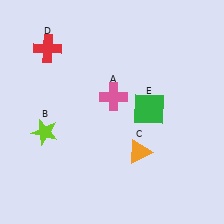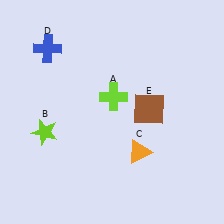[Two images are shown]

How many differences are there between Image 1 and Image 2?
There are 3 differences between the two images.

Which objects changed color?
A changed from pink to lime. D changed from red to blue. E changed from green to brown.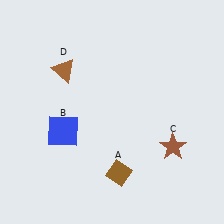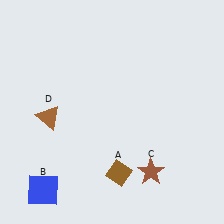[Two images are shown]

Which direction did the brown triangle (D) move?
The brown triangle (D) moved down.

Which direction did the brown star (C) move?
The brown star (C) moved down.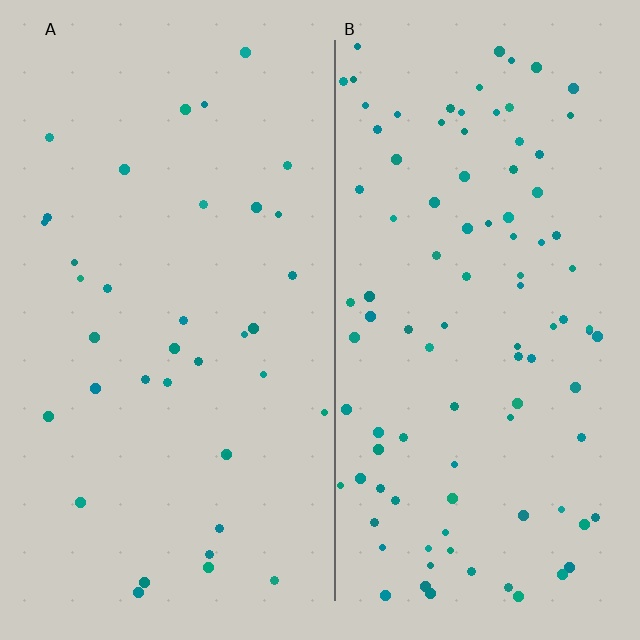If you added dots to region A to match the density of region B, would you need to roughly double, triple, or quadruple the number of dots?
Approximately triple.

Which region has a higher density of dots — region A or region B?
B (the right).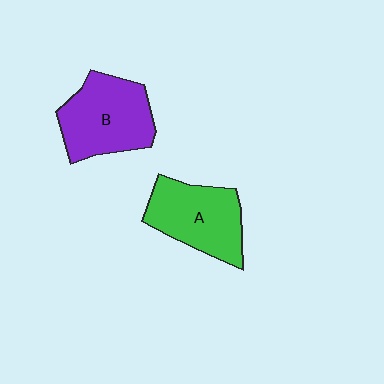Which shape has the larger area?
Shape B (purple).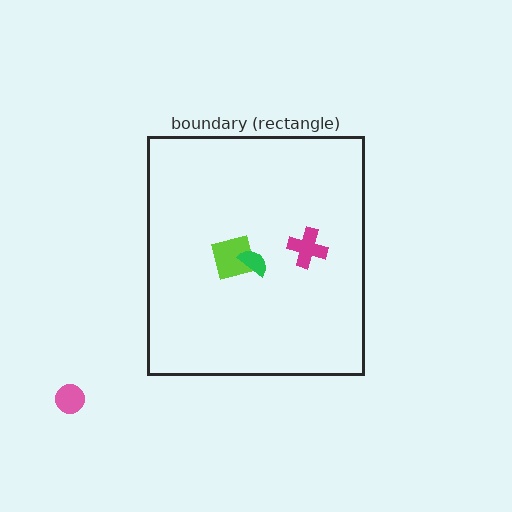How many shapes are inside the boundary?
3 inside, 1 outside.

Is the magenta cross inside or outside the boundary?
Inside.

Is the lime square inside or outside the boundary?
Inside.